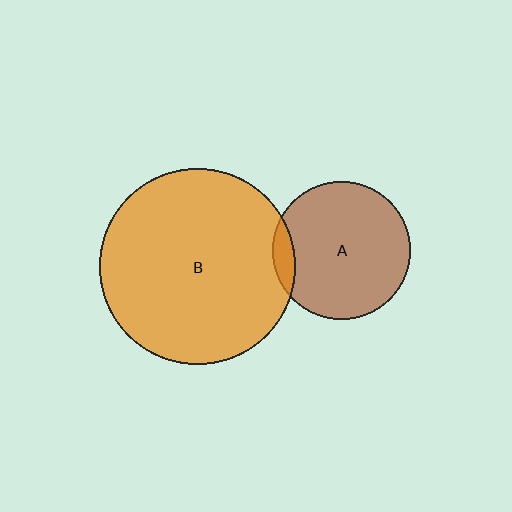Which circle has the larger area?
Circle B (orange).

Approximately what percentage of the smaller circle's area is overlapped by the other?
Approximately 10%.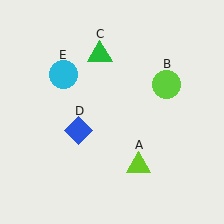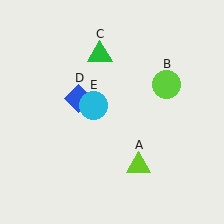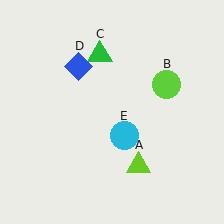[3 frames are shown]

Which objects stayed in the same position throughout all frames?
Lime triangle (object A) and lime circle (object B) and green triangle (object C) remained stationary.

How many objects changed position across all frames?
2 objects changed position: blue diamond (object D), cyan circle (object E).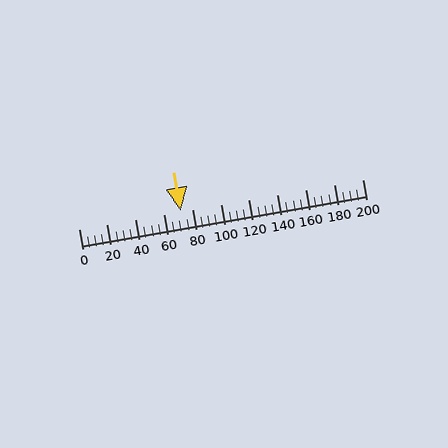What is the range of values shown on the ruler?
The ruler shows values from 0 to 200.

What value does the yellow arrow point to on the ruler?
The yellow arrow points to approximately 72.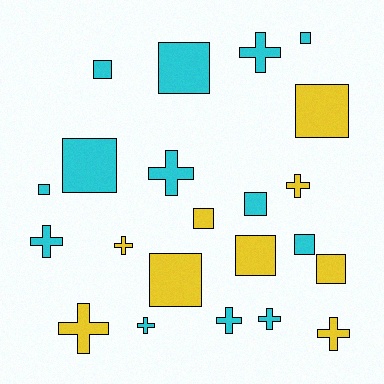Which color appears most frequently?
Cyan, with 13 objects.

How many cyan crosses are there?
There are 6 cyan crosses.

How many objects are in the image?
There are 22 objects.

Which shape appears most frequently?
Square, with 12 objects.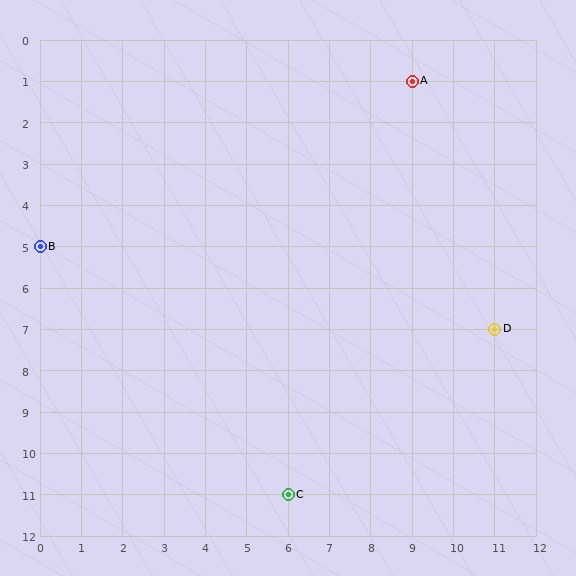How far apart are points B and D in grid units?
Points B and D are 11 columns and 2 rows apart (about 11.2 grid units diagonally).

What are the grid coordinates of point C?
Point C is at grid coordinates (6, 11).